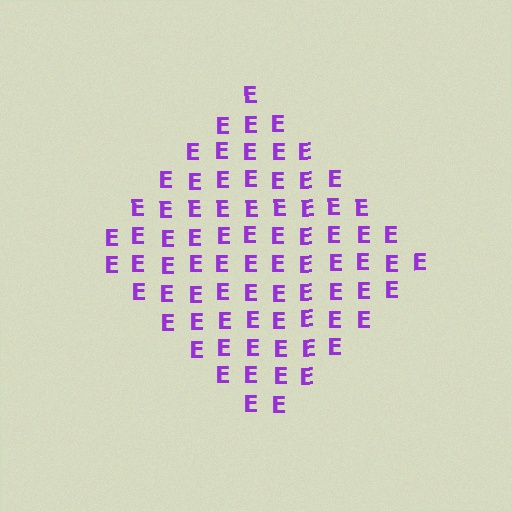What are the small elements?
The small elements are letter E's.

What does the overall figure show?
The overall figure shows a diamond.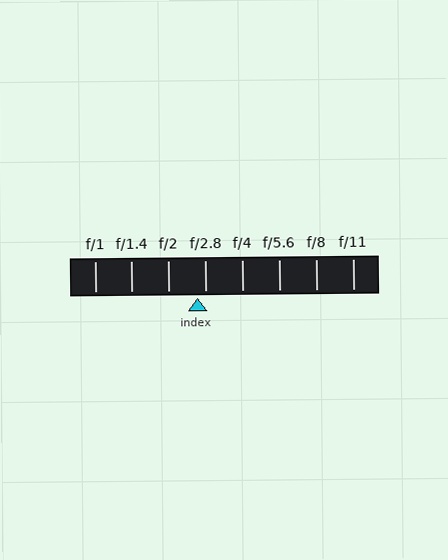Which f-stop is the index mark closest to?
The index mark is closest to f/2.8.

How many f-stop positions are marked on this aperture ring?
There are 8 f-stop positions marked.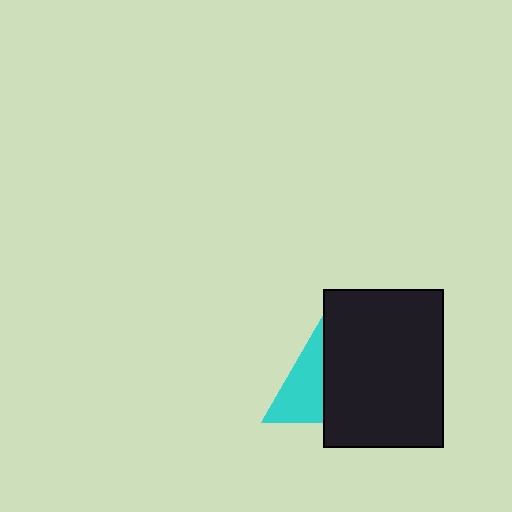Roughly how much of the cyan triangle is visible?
About half of it is visible (roughly 47%).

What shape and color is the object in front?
The object in front is a black rectangle.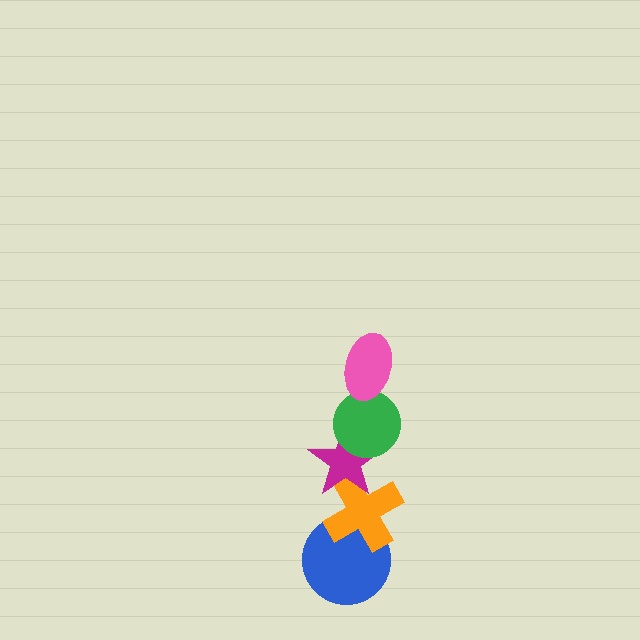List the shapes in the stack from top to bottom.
From top to bottom: the pink ellipse, the green circle, the magenta star, the orange cross, the blue circle.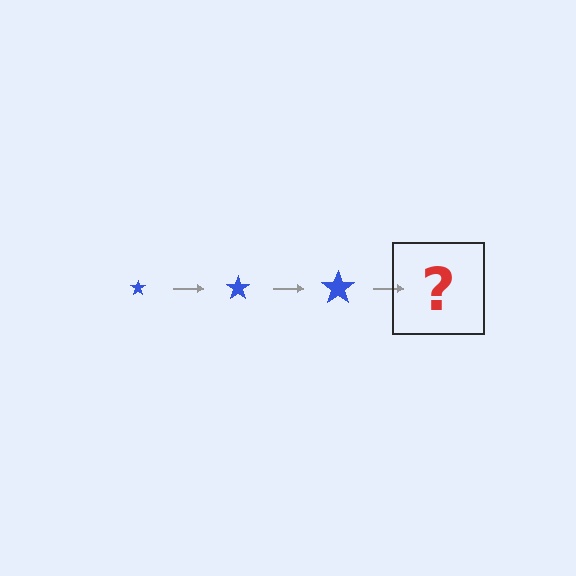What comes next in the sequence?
The next element should be a blue star, larger than the previous one.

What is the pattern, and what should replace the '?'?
The pattern is that the star gets progressively larger each step. The '?' should be a blue star, larger than the previous one.